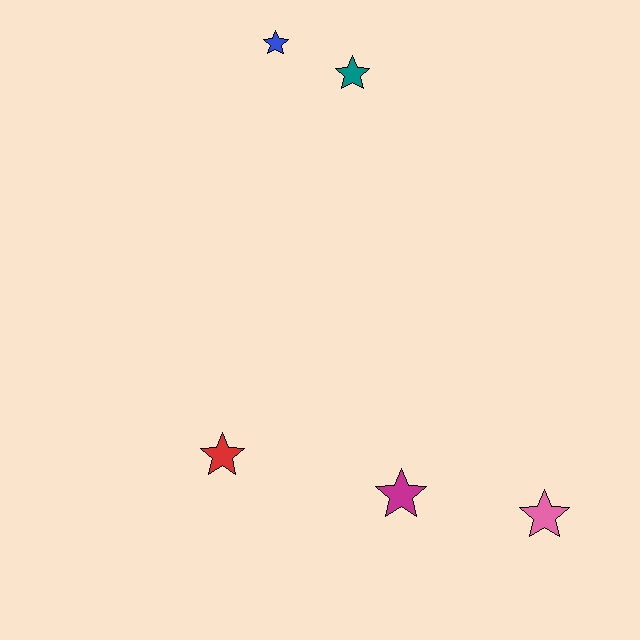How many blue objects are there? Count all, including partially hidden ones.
There is 1 blue object.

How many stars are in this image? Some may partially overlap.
There are 5 stars.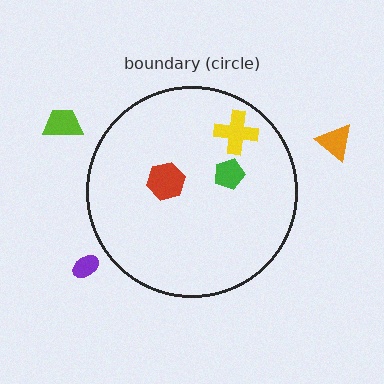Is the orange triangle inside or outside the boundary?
Outside.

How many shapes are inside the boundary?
3 inside, 3 outside.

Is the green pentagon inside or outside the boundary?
Inside.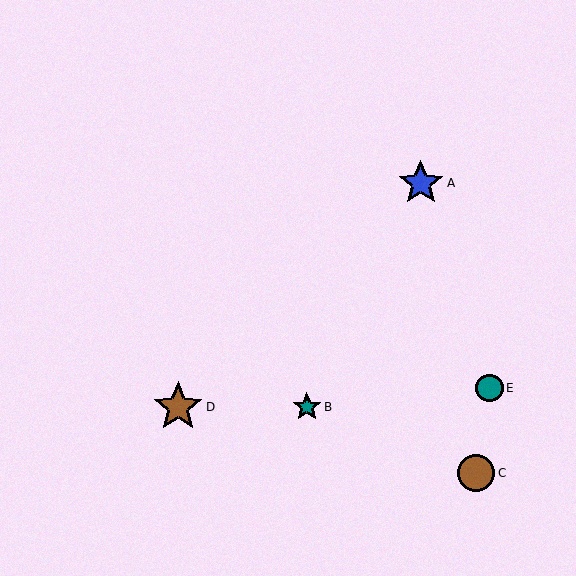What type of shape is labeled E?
Shape E is a teal circle.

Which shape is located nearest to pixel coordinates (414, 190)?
The blue star (labeled A) at (421, 183) is nearest to that location.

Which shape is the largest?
The brown star (labeled D) is the largest.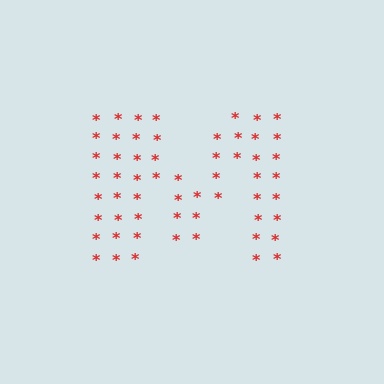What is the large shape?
The large shape is the letter M.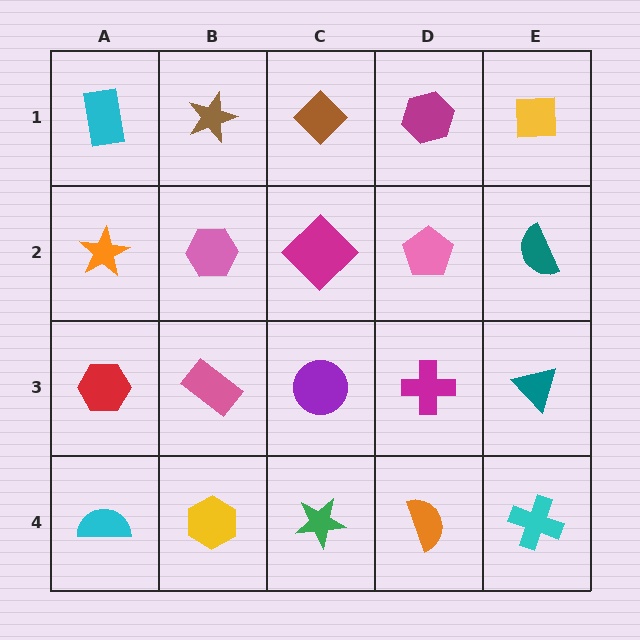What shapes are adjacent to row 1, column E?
A teal semicircle (row 2, column E), a magenta hexagon (row 1, column D).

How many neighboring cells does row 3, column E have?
3.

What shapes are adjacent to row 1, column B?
A pink hexagon (row 2, column B), a cyan rectangle (row 1, column A), a brown diamond (row 1, column C).